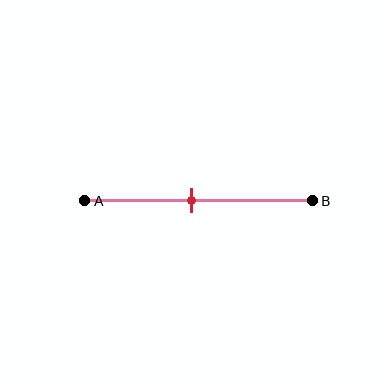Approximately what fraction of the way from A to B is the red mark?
The red mark is approximately 45% of the way from A to B.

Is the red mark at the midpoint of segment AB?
Yes, the mark is approximately at the midpoint.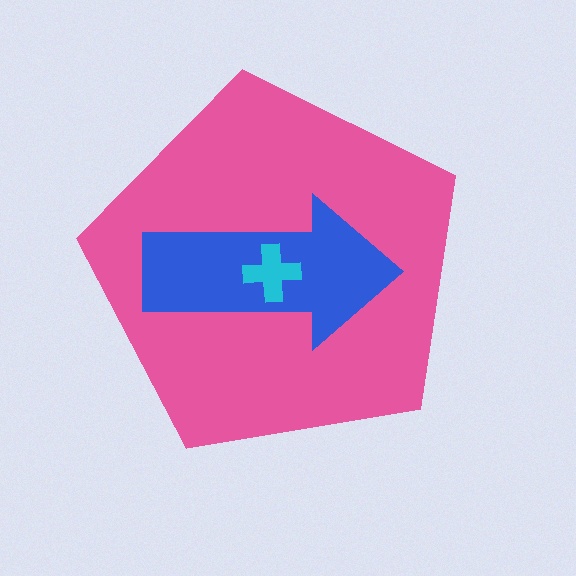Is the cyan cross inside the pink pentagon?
Yes.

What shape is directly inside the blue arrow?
The cyan cross.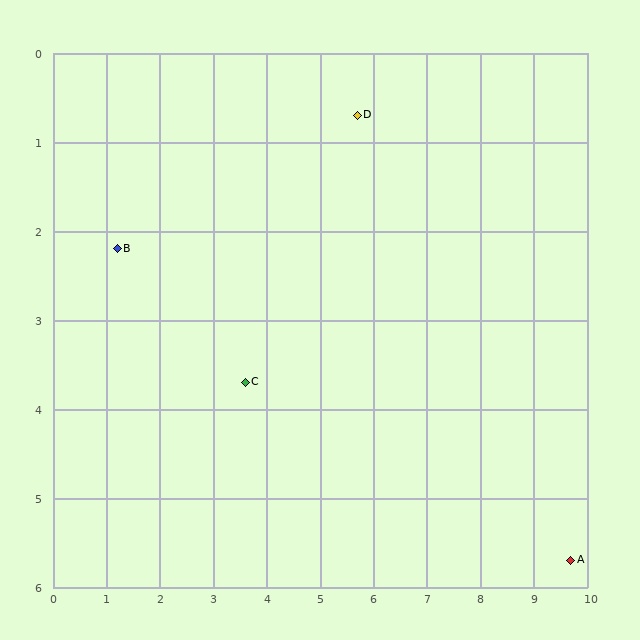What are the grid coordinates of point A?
Point A is at approximately (9.7, 5.7).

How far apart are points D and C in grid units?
Points D and C are about 3.7 grid units apart.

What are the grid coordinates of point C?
Point C is at approximately (3.6, 3.7).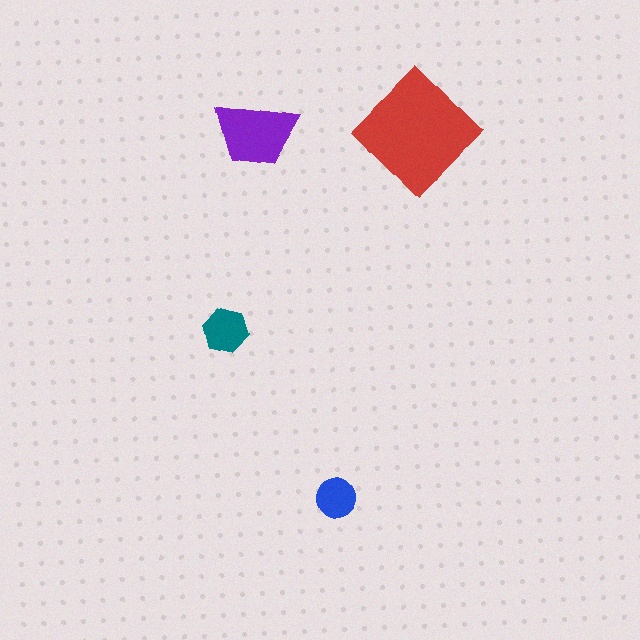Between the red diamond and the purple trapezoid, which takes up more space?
The red diamond.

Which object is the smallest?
The blue circle.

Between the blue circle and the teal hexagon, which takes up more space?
The teal hexagon.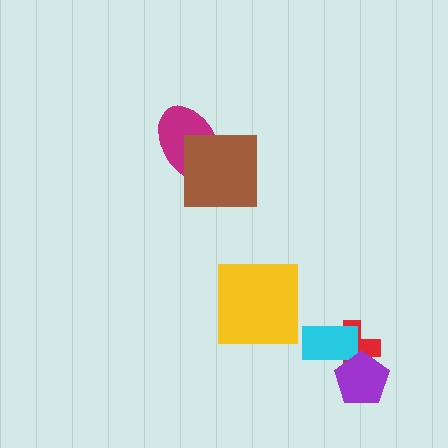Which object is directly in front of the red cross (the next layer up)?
The cyan rectangle is directly in front of the red cross.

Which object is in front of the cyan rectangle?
The purple pentagon is in front of the cyan rectangle.